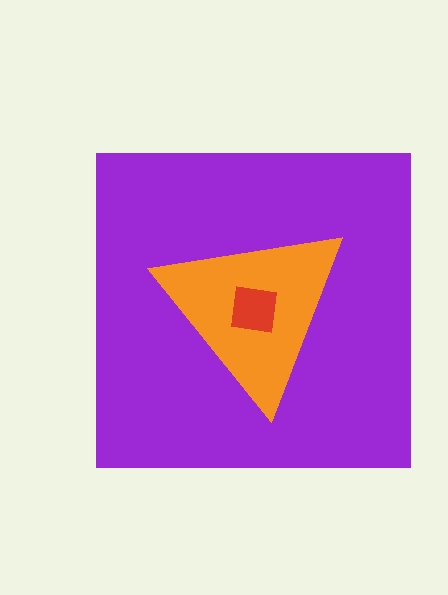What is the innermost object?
The red square.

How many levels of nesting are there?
3.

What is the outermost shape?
The purple square.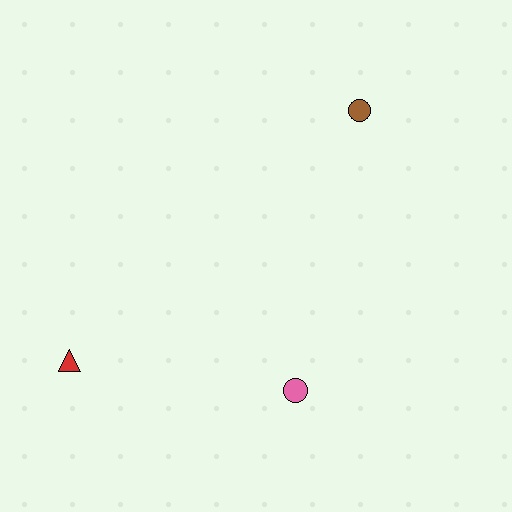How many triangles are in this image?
There is 1 triangle.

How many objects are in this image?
There are 3 objects.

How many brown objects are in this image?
There is 1 brown object.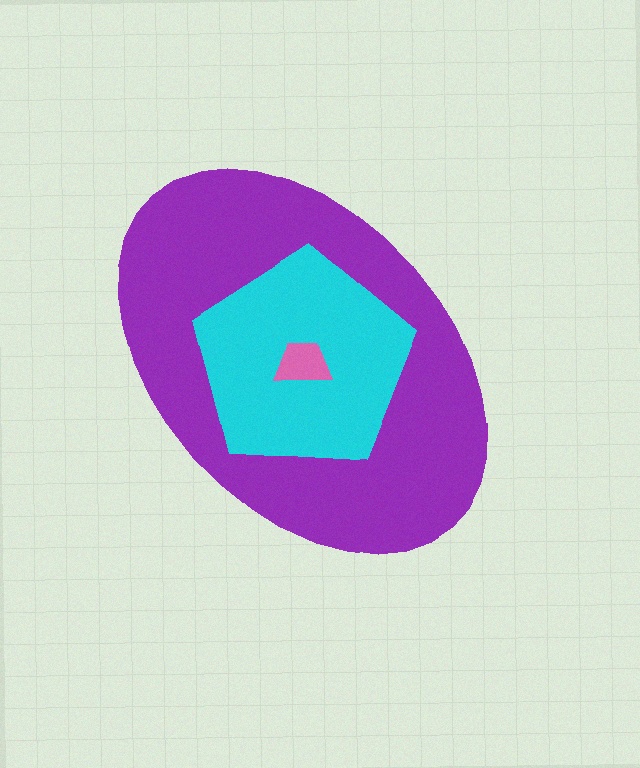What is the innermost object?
The pink trapezoid.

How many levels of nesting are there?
3.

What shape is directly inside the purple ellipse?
The cyan pentagon.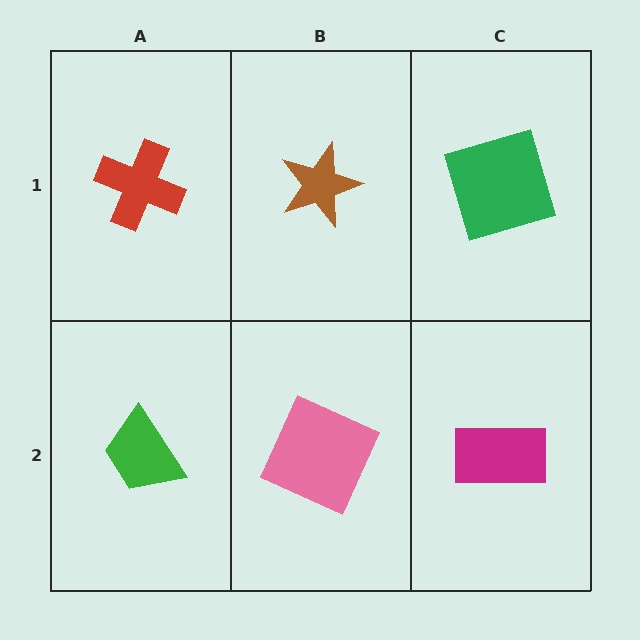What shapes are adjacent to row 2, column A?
A red cross (row 1, column A), a pink square (row 2, column B).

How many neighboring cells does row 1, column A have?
2.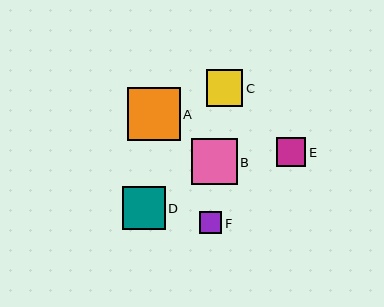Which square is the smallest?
Square F is the smallest with a size of approximately 23 pixels.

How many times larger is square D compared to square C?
Square D is approximately 1.2 times the size of square C.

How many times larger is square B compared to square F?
Square B is approximately 2.0 times the size of square F.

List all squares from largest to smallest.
From largest to smallest: A, B, D, C, E, F.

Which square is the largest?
Square A is the largest with a size of approximately 53 pixels.